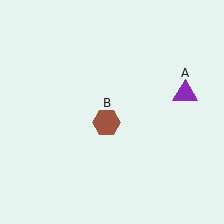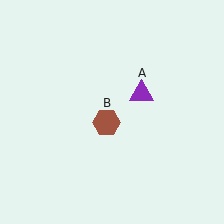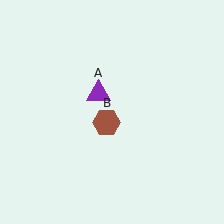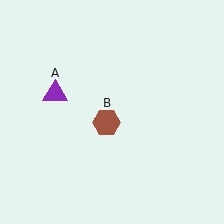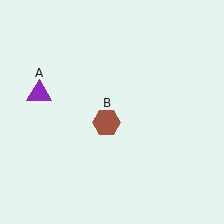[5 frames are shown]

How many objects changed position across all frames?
1 object changed position: purple triangle (object A).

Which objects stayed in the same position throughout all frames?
Brown hexagon (object B) remained stationary.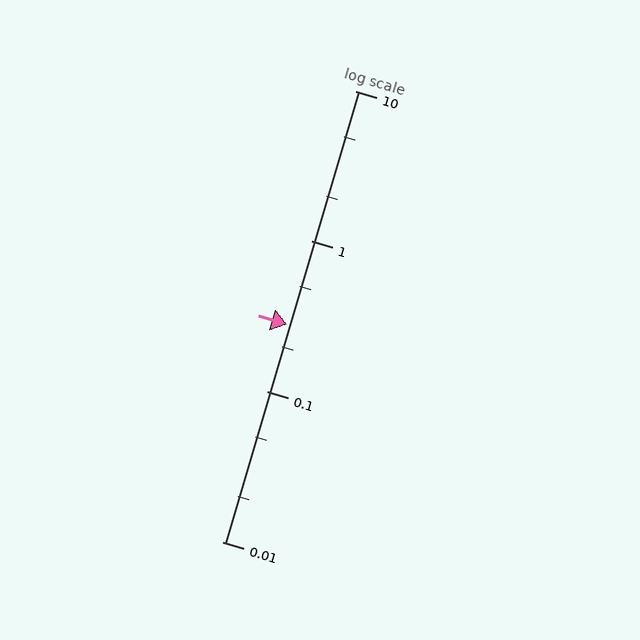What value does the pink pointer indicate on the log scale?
The pointer indicates approximately 0.28.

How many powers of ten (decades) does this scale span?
The scale spans 3 decades, from 0.01 to 10.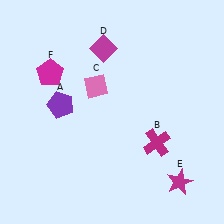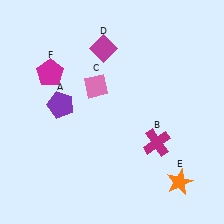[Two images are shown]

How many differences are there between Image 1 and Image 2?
There is 1 difference between the two images.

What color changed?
The star (E) changed from magenta in Image 1 to orange in Image 2.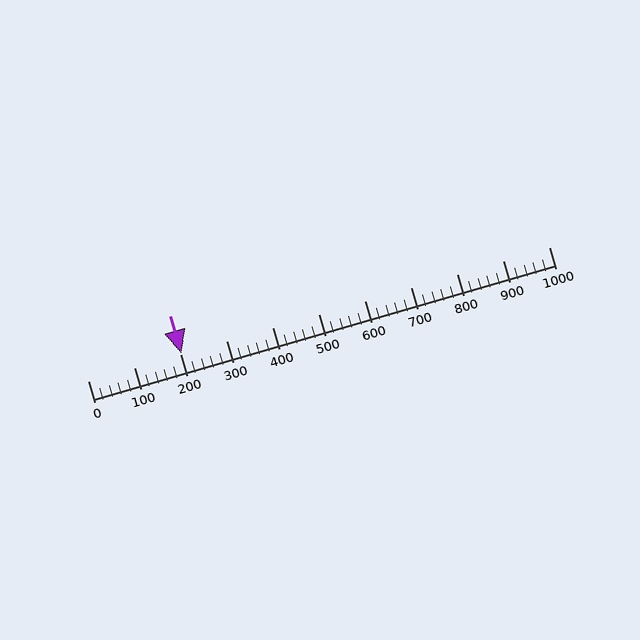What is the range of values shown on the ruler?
The ruler shows values from 0 to 1000.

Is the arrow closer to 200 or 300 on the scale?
The arrow is closer to 200.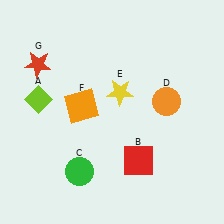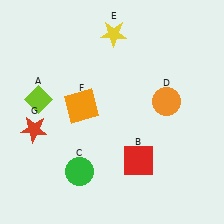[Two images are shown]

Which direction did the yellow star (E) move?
The yellow star (E) moved up.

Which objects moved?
The objects that moved are: the yellow star (E), the red star (G).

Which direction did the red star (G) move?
The red star (G) moved down.